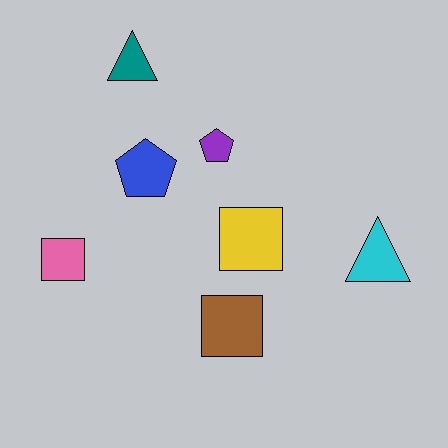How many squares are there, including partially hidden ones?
There are 3 squares.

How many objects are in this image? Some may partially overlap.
There are 7 objects.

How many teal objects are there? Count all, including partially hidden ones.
There is 1 teal object.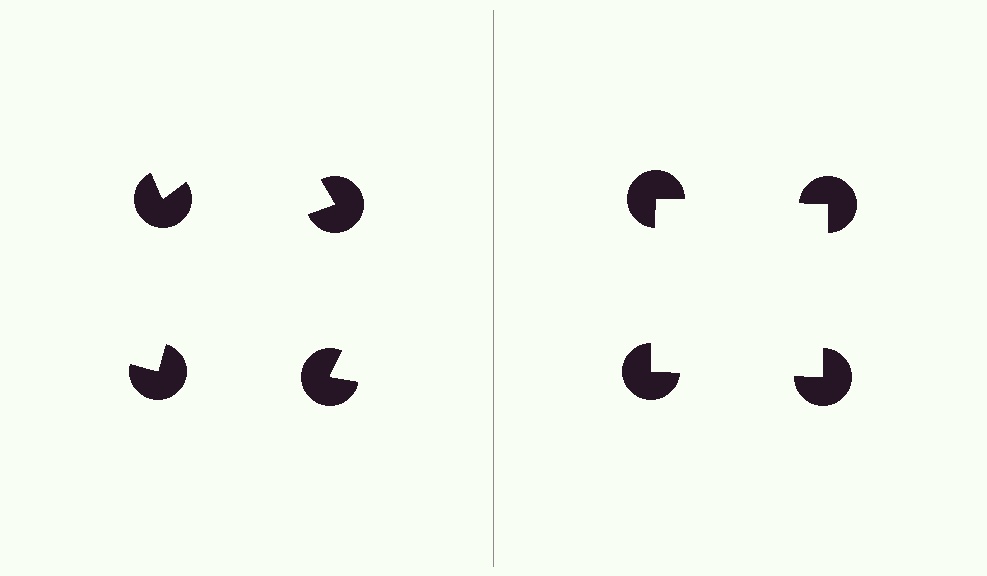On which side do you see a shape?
An illusory square appears on the right side. On the left side the wedge cuts are rotated, so no coherent shape forms.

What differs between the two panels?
The pac-man discs are positioned identically on both sides; only the wedge orientations differ. On the right they align to a square; on the left they are misaligned.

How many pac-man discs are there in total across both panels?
8 — 4 on each side.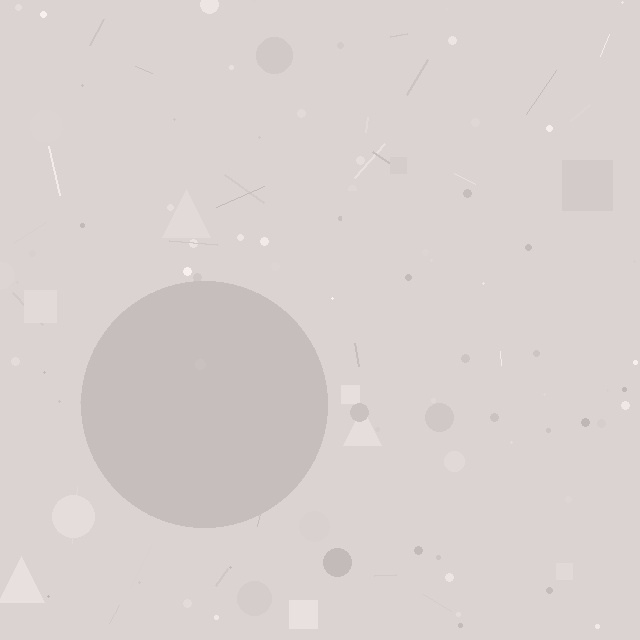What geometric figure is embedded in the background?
A circle is embedded in the background.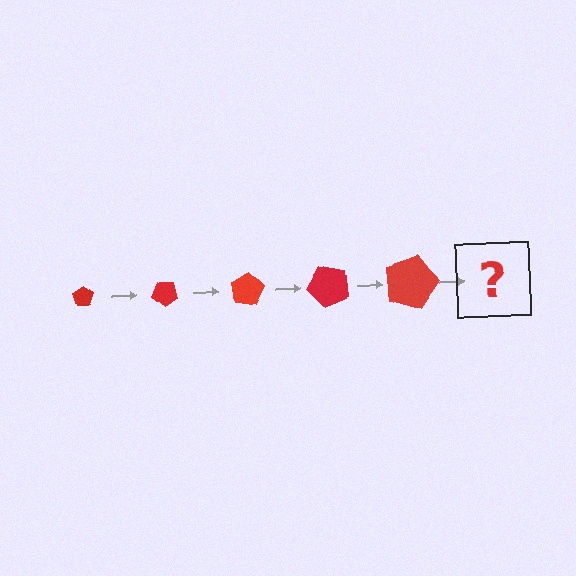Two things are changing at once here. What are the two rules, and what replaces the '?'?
The two rules are that the pentagon grows larger each step and it rotates 40 degrees each step. The '?' should be a pentagon, larger than the previous one and rotated 200 degrees from the start.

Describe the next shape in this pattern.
It should be a pentagon, larger than the previous one and rotated 200 degrees from the start.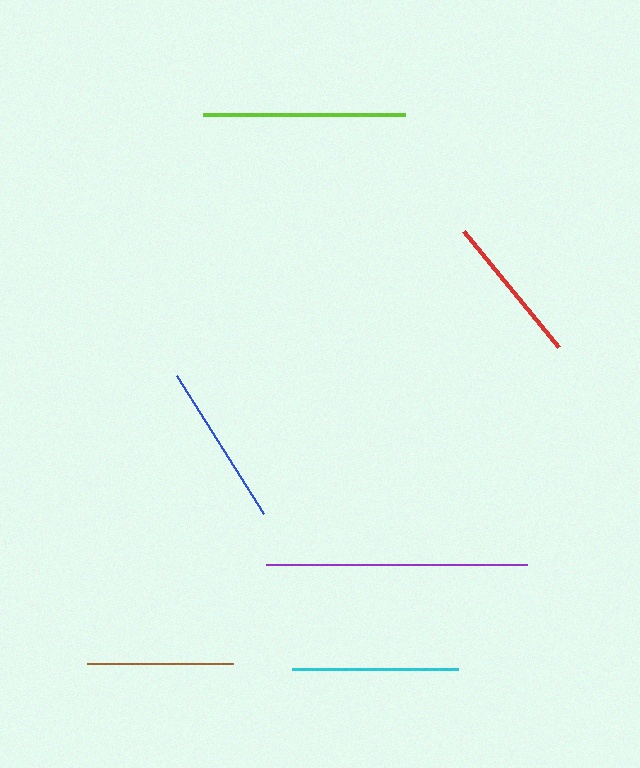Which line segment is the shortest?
The brown line is the shortest at approximately 146 pixels.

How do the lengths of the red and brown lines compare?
The red and brown lines are approximately the same length.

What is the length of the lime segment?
The lime segment is approximately 202 pixels long.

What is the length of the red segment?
The red segment is approximately 150 pixels long.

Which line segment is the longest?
The purple line is the longest at approximately 261 pixels.